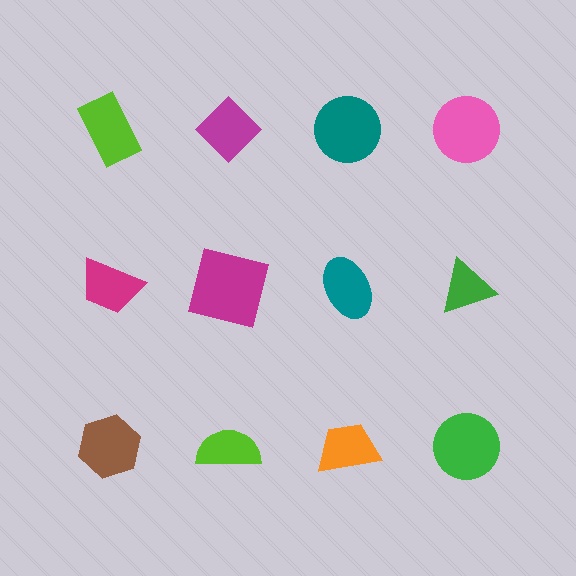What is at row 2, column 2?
A magenta square.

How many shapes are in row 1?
4 shapes.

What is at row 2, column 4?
A green triangle.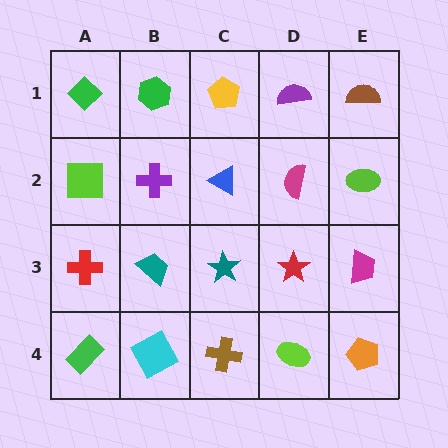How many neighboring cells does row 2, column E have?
3.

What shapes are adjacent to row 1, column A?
A lime square (row 2, column A), a green hexagon (row 1, column B).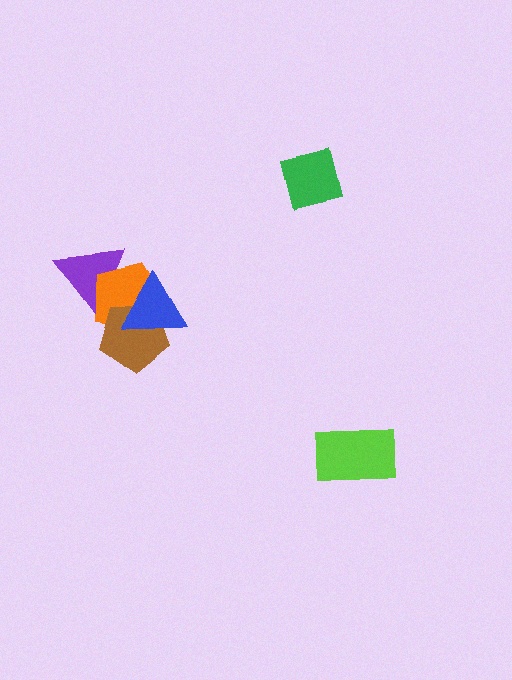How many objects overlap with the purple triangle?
2 objects overlap with the purple triangle.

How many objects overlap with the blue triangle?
3 objects overlap with the blue triangle.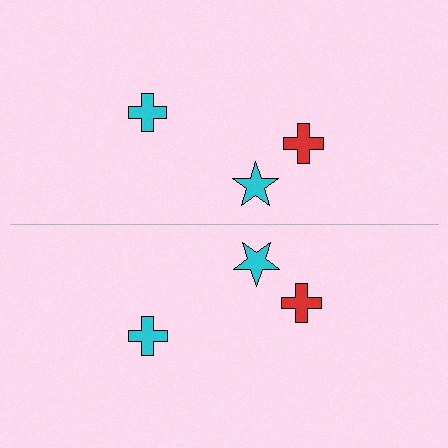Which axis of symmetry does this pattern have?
The pattern has a horizontal axis of symmetry running through the center of the image.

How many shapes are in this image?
There are 6 shapes in this image.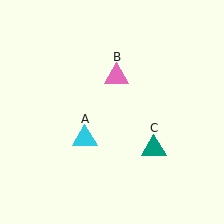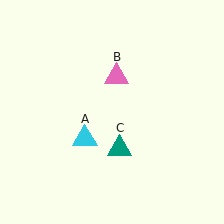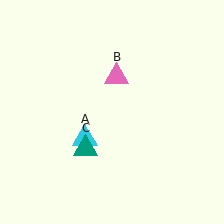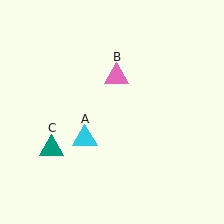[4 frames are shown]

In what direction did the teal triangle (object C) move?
The teal triangle (object C) moved left.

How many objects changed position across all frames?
1 object changed position: teal triangle (object C).